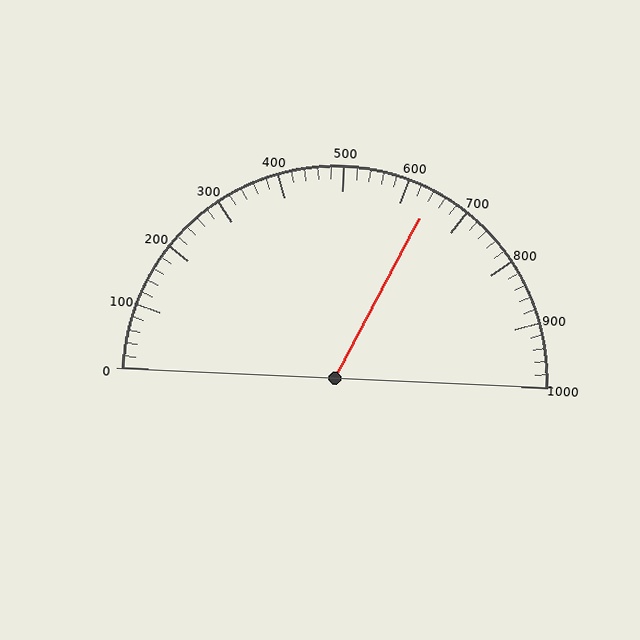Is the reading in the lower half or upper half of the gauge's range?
The reading is in the upper half of the range (0 to 1000).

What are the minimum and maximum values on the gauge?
The gauge ranges from 0 to 1000.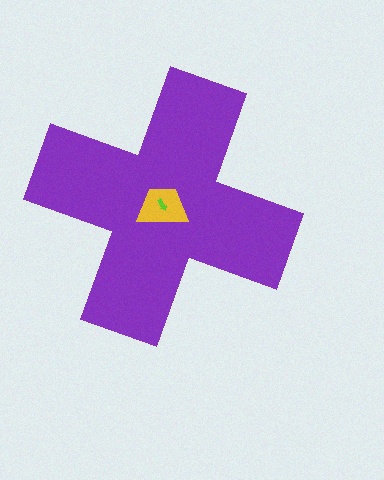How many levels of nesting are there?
3.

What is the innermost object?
The lime arrow.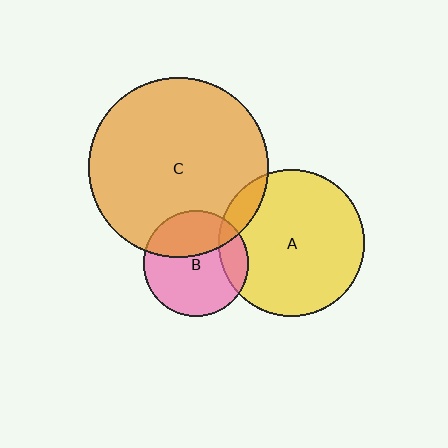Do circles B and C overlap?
Yes.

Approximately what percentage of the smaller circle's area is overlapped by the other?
Approximately 35%.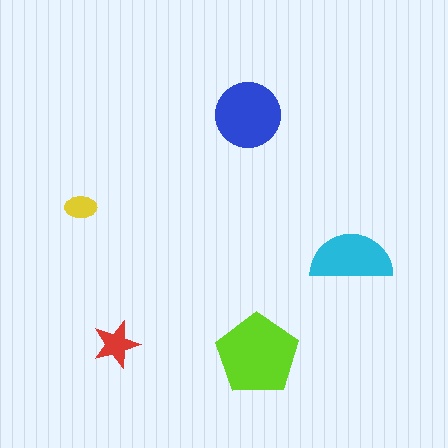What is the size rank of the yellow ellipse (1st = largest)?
5th.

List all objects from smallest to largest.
The yellow ellipse, the red star, the cyan semicircle, the blue circle, the lime pentagon.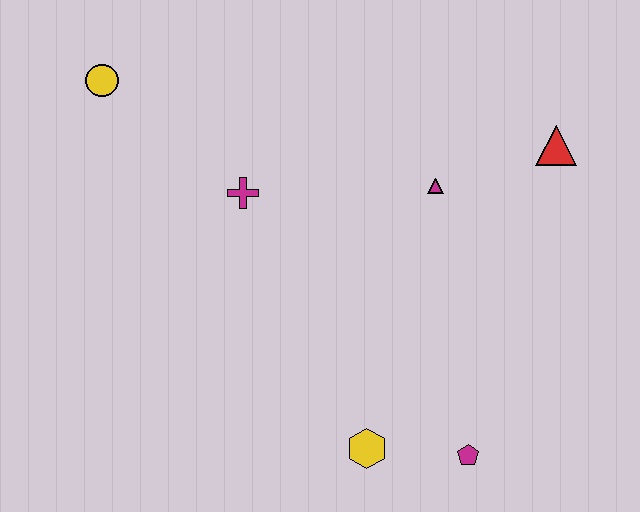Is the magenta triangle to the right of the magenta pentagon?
No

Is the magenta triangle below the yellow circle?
Yes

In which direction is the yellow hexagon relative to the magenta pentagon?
The yellow hexagon is to the left of the magenta pentagon.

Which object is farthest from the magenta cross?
The magenta pentagon is farthest from the magenta cross.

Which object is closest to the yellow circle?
The magenta cross is closest to the yellow circle.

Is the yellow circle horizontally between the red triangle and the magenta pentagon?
No